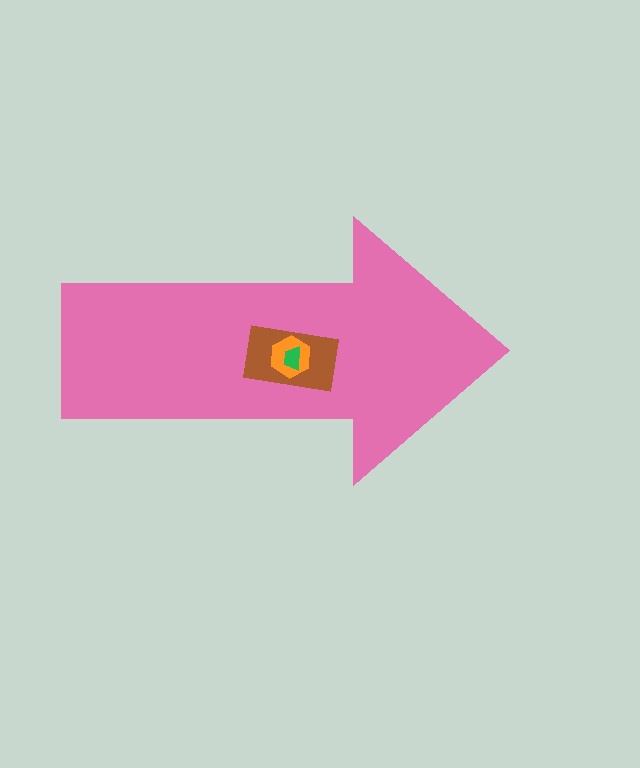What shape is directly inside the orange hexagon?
The green trapezoid.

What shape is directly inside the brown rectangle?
The orange hexagon.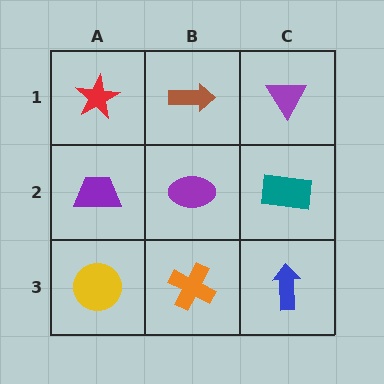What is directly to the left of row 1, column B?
A red star.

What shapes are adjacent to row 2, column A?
A red star (row 1, column A), a yellow circle (row 3, column A), a purple ellipse (row 2, column B).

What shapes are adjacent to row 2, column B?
A brown arrow (row 1, column B), an orange cross (row 3, column B), a purple trapezoid (row 2, column A), a teal rectangle (row 2, column C).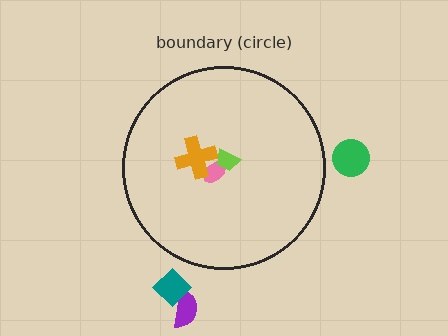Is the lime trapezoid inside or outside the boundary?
Inside.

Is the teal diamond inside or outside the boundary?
Outside.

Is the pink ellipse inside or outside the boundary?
Inside.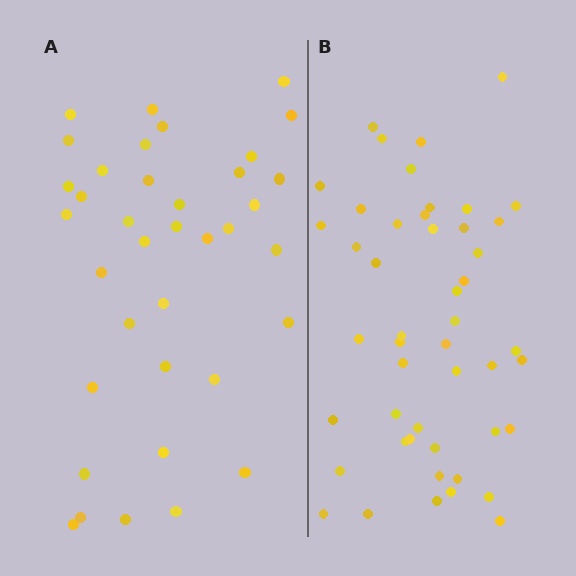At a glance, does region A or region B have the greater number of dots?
Region B (the right region) has more dots.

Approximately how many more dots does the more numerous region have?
Region B has roughly 12 or so more dots than region A.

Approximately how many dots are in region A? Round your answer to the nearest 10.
About 40 dots. (The exact count is 37, which rounds to 40.)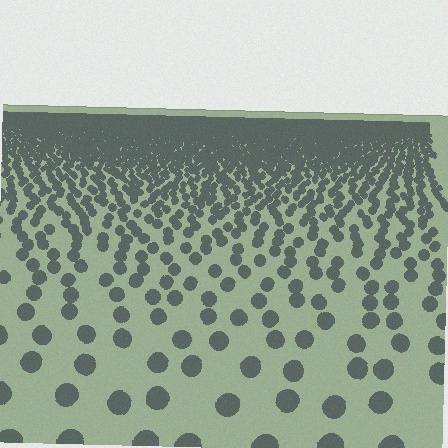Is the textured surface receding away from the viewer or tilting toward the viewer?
The surface is receding away from the viewer. Texture elements get smaller and denser toward the top.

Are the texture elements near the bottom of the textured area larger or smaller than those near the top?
Larger. Near the bottom, elements are closer to the viewer and appear at a bigger on-screen size.